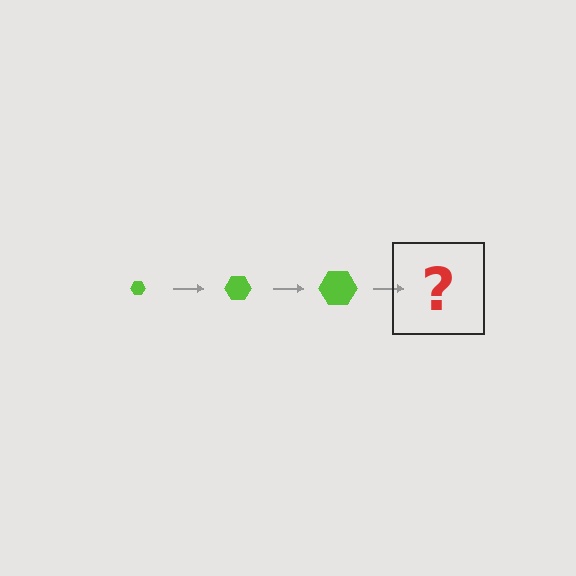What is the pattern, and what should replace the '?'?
The pattern is that the hexagon gets progressively larger each step. The '?' should be a lime hexagon, larger than the previous one.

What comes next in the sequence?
The next element should be a lime hexagon, larger than the previous one.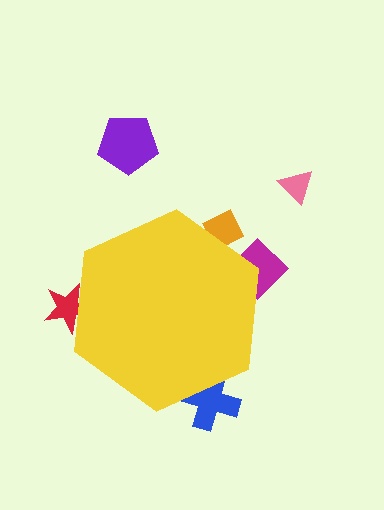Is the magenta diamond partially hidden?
Yes, the magenta diamond is partially hidden behind the yellow hexagon.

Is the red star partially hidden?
Yes, the red star is partially hidden behind the yellow hexagon.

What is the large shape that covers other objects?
A yellow hexagon.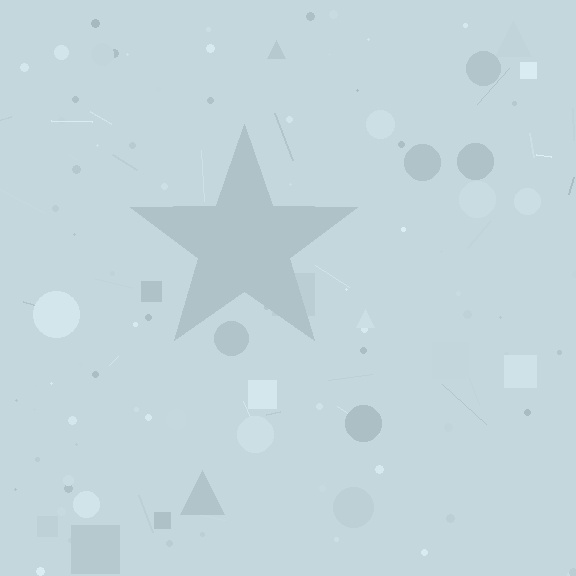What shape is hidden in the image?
A star is hidden in the image.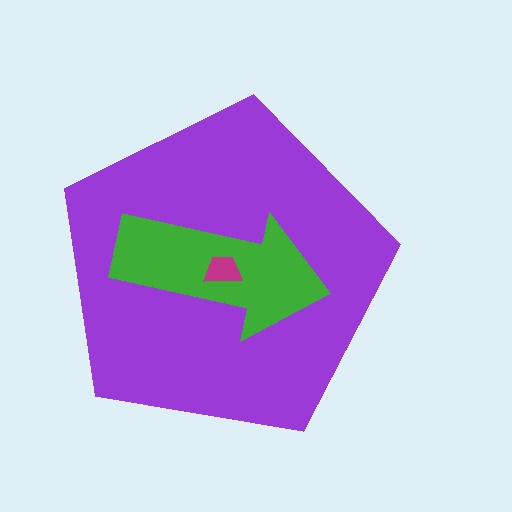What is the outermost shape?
The purple pentagon.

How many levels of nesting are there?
3.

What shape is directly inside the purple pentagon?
The green arrow.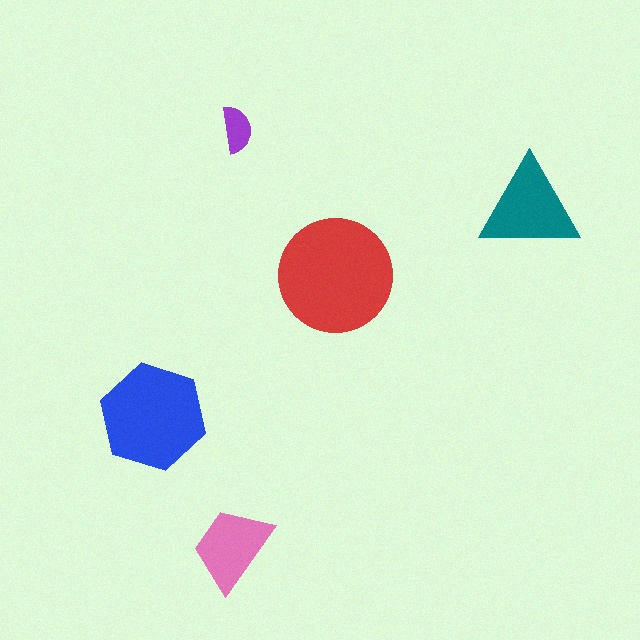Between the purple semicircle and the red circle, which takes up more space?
The red circle.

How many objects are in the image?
There are 5 objects in the image.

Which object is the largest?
The red circle.